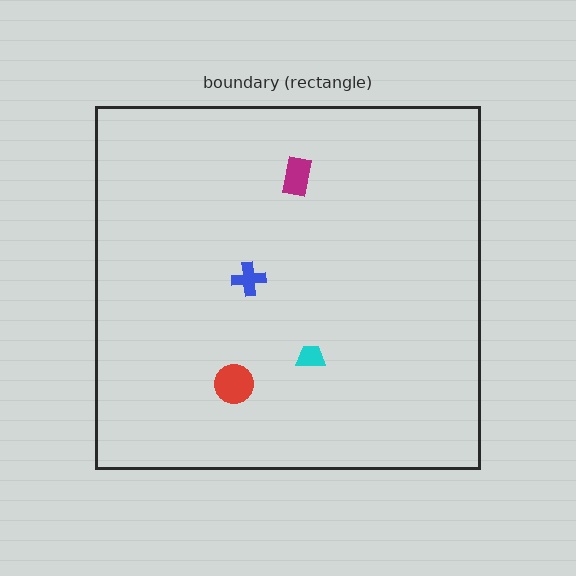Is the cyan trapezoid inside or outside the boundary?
Inside.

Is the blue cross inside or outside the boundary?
Inside.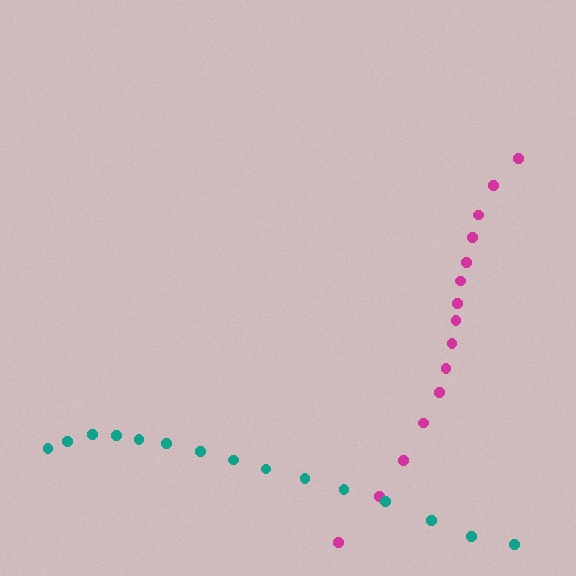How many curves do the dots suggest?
There are 2 distinct paths.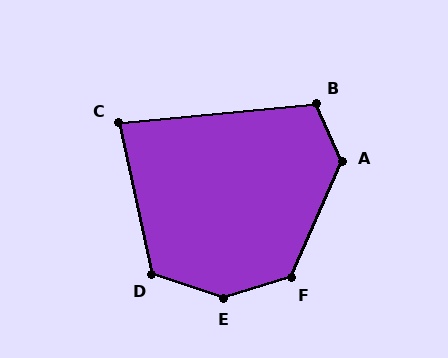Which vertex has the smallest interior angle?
C, at approximately 83 degrees.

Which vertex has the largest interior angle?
E, at approximately 144 degrees.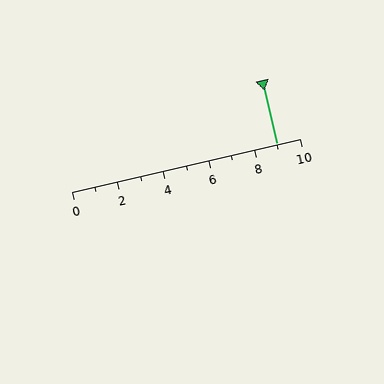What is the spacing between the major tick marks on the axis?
The major ticks are spaced 2 apart.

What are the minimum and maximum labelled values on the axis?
The axis runs from 0 to 10.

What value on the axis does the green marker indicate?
The marker indicates approximately 9.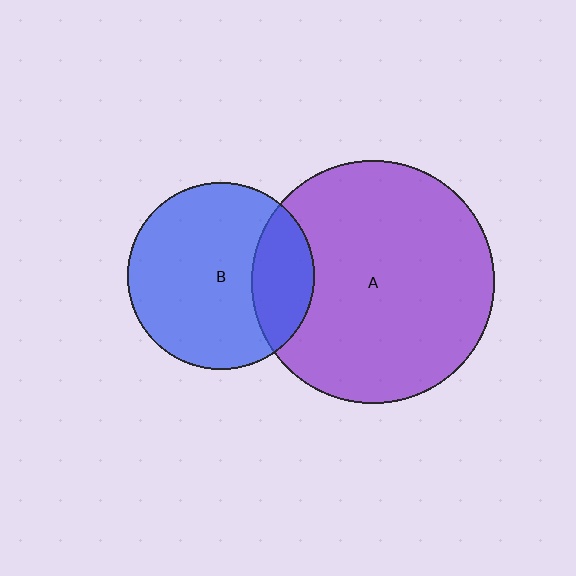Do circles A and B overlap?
Yes.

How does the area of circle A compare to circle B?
Approximately 1.7 times.